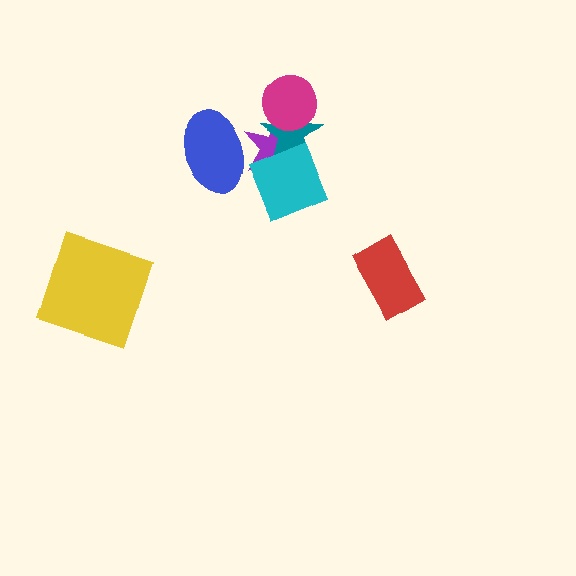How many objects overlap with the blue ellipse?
1 object overlaps with the blue ellipse.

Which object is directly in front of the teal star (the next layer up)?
The magenta circle is directly in front of the teal star.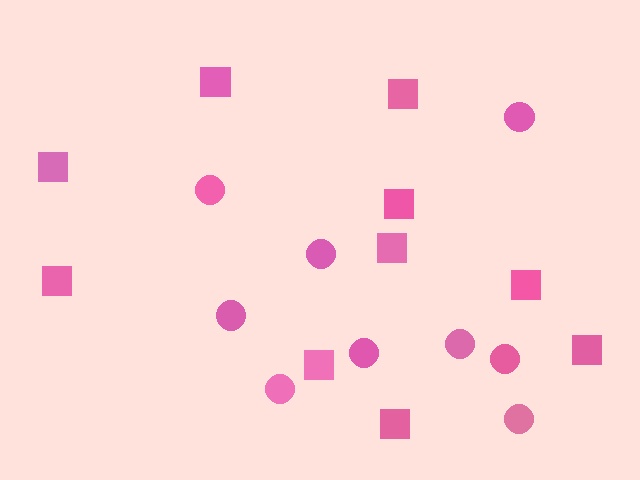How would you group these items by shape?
There are 2 groups: one group of squares (10) and one group of circles (9).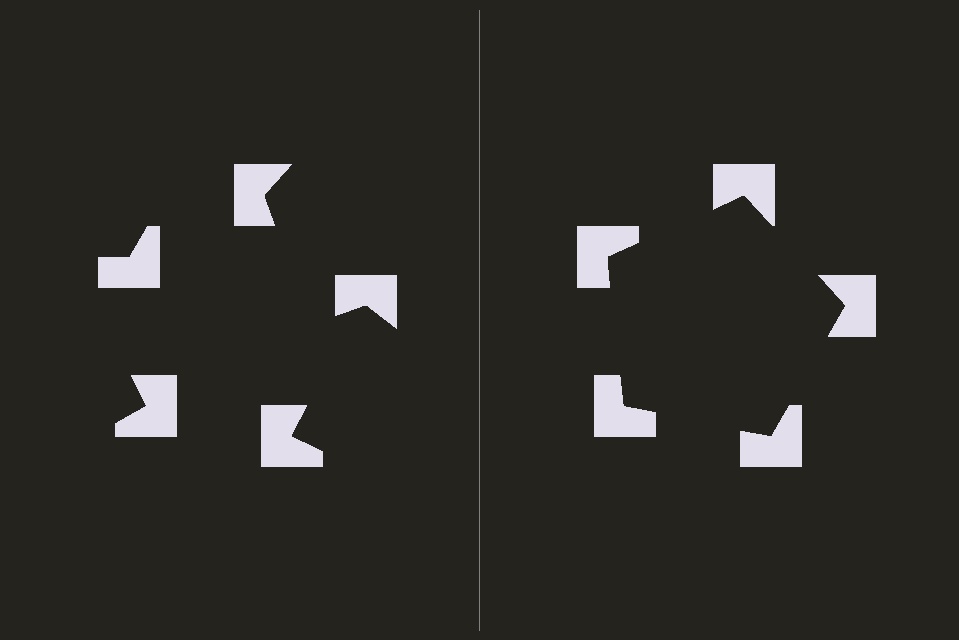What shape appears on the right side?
An illusory pentagon.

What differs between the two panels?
The notched squares are positioned identically on both sides; only the wedge orientations differ. On the right they align to a pentagon; on the left they are misaligned.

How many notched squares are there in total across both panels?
10 — 5 on each side.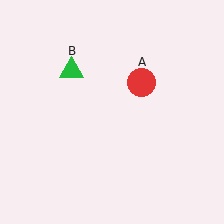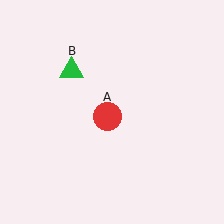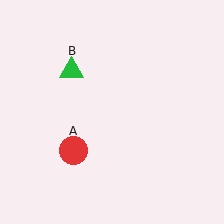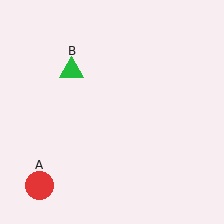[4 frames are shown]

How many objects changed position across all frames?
1 object changed position: red circle (object A).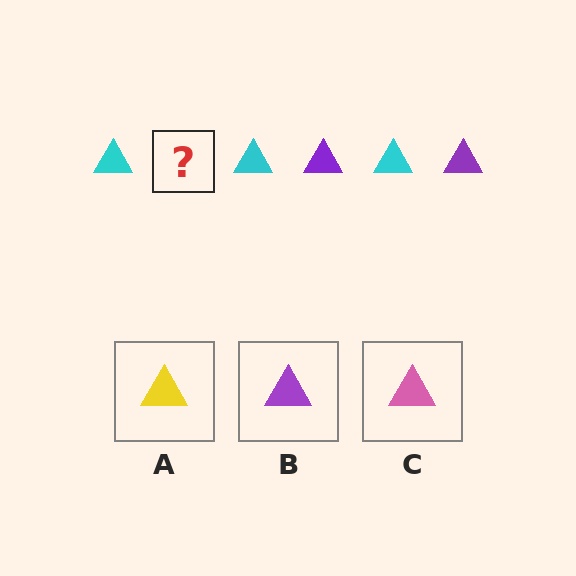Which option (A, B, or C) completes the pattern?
B.